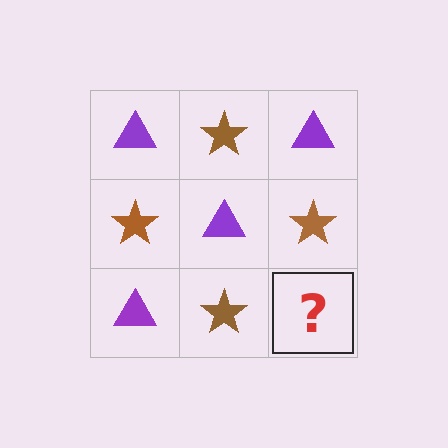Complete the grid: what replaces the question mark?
The question mark should be replaced with a purple triangle.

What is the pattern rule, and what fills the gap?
The rule is that it alternates purple triangle and brown star in a checkerboard pattern. The gap should be filled with a purple triangle.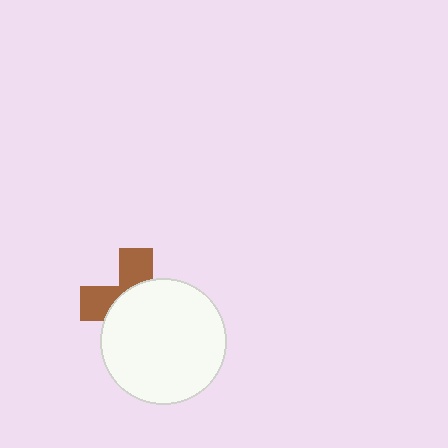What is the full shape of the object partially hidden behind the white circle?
The partially hidden object is a brown cross.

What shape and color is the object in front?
The object in front is a white circle.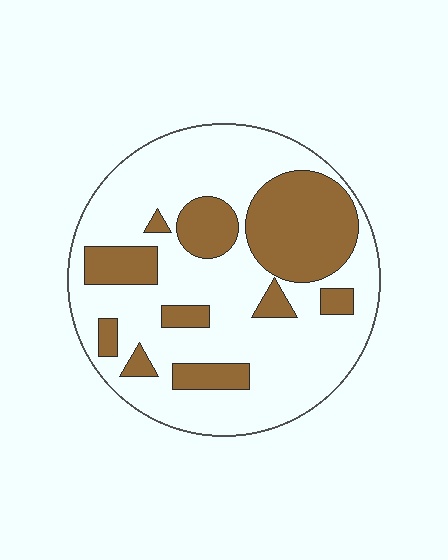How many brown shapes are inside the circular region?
10.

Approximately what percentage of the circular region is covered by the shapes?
Approximately 30%.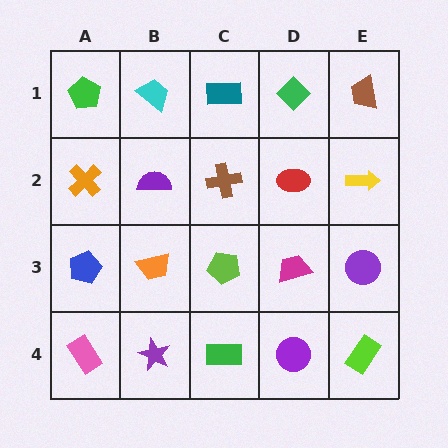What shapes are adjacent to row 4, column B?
An orange trapezoid (row 3, column B), a pink rectangle (row 4, column A), a green rectangle (row 4, column C).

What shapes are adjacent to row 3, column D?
A red ellipse (row 2, column D), a purple circle (row 4, column D), a lime pentagon (row 3, column C), a purple circle (row 3, column E).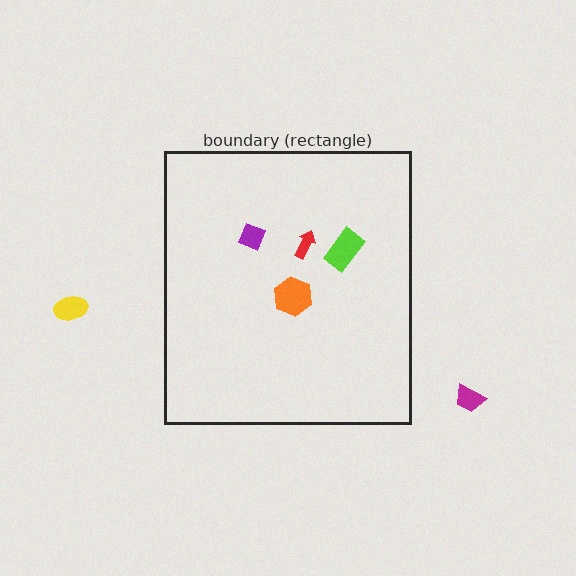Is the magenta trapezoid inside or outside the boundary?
Outside.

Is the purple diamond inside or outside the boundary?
Inside.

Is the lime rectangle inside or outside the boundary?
Inside.